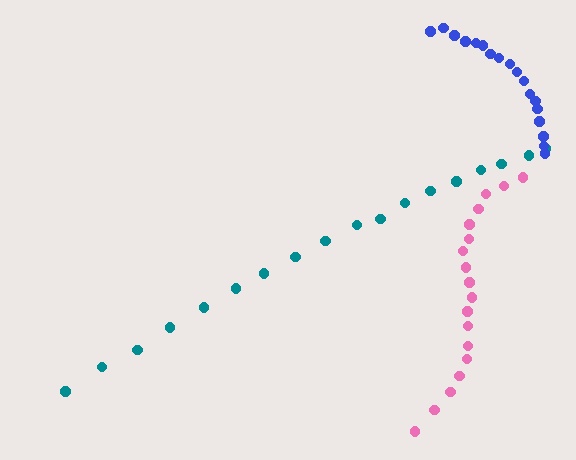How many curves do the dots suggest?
There are 3 distinct paths.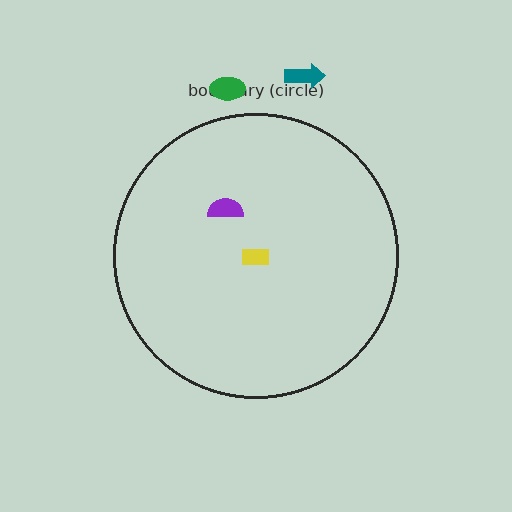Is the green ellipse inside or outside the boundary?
Outside.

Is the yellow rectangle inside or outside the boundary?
Inside.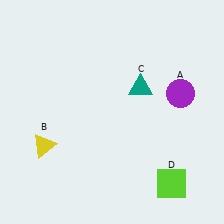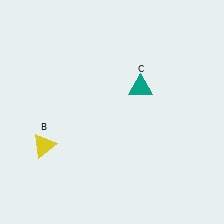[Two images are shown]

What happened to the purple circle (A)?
The purple circle (A) was removed in Image 2. It was in the top-right area of Image 1.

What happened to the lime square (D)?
The lime square (D) was removed in Image 2. It was in the bottom-right area of Image 1.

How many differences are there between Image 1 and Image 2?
There are 2 differences between the two images.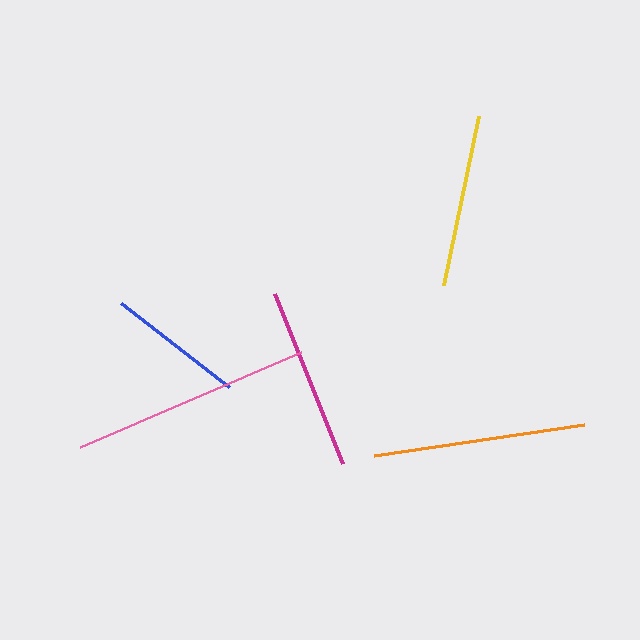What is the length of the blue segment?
The blue segment is approximately 137 pixels long.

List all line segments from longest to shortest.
From longest to shortest: pink, orange, magenta, yellow, blue.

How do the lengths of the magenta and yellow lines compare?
The magenta and yellow lines are approximately the same length.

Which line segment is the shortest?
The blue line is the shortest at approximately 137 pixels.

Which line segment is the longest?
The pink line is the longest at approximately 241 pixels.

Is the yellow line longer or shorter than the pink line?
The pink line is longer than the yellow line.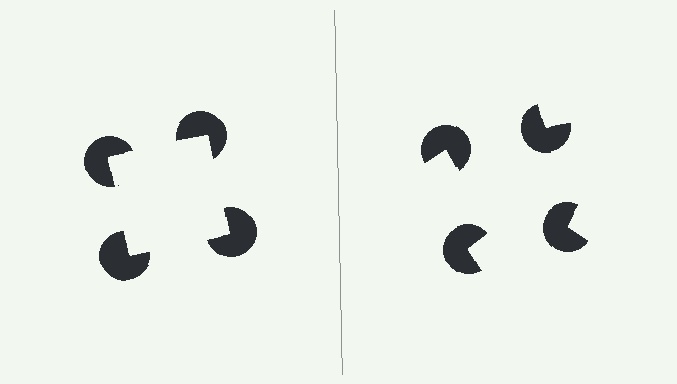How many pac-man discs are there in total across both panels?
8 — 4 on each side.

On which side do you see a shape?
An illusory square appears on the left side. On the right side the wedge cuts are rotated, so no coherent shape forms.